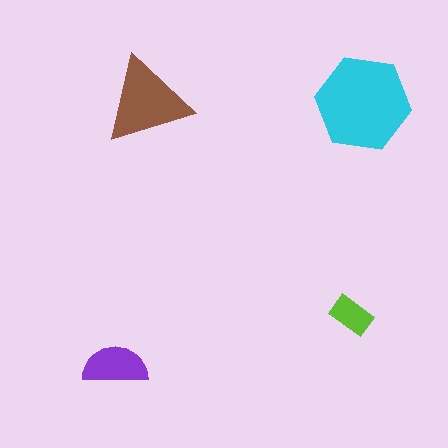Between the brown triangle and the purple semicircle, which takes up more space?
The brown triangle.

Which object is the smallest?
The lime rectangle.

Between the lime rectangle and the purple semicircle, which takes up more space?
The purple semicircle.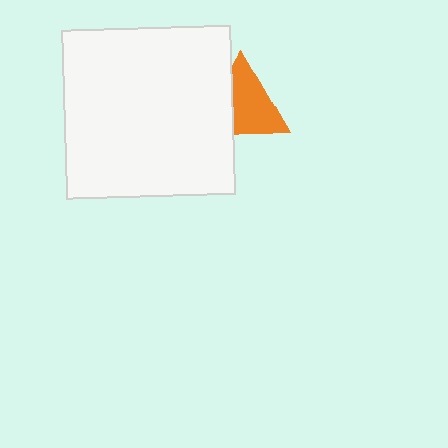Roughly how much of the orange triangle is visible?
Most of it is visible (roughly 66%).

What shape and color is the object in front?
The object in front is a white square.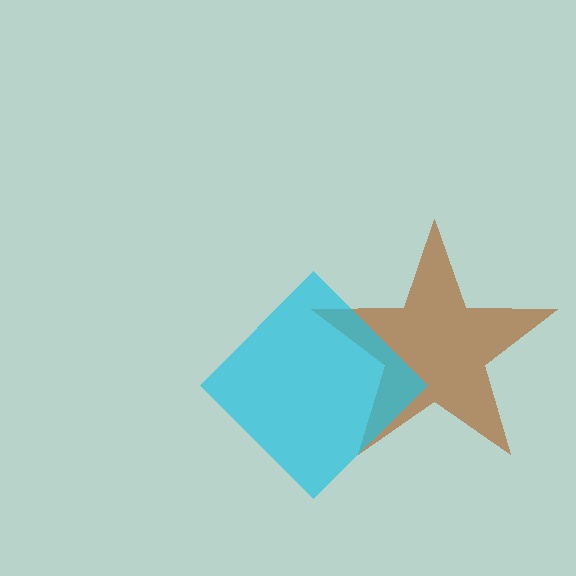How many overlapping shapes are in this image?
There are 2 overlapping shapes in the image.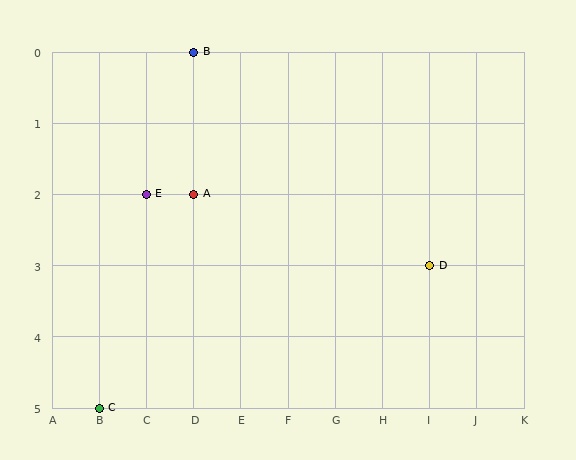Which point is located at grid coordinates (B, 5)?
Point C is at (B, 5).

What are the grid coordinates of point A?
Point A is at grid coordinates (D, 2).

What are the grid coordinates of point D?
Point D is at grid coordinates (I, 3).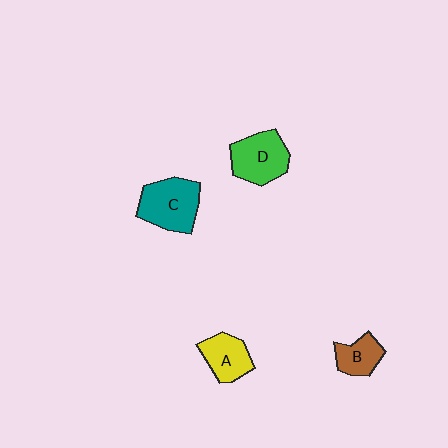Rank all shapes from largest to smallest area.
From largest to smallest: C (teal), D (green), A (yellow), B (brown).